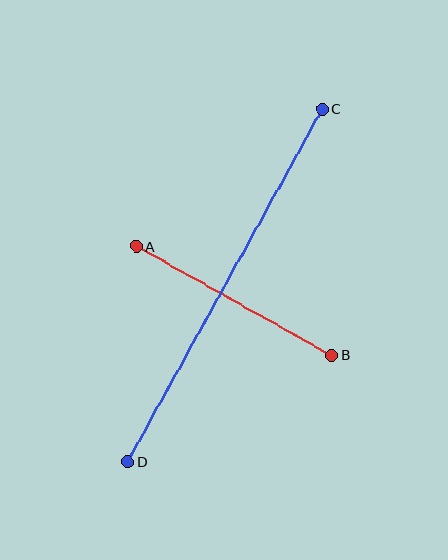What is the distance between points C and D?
The distance is approximately 403 pixels.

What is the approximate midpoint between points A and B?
The midpoint is at approximately (234, 301) pixels.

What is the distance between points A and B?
The distance is approximately 224 pixels.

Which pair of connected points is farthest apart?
Points C and D are farthest apart.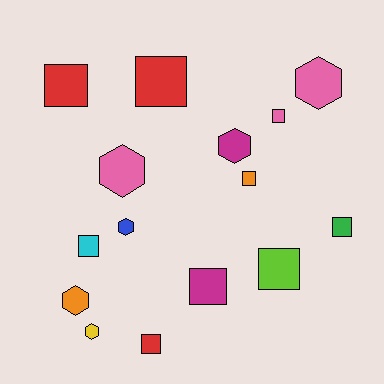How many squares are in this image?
There are 9 squares.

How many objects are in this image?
There are 15 objects.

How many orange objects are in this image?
There are 2 orange objects.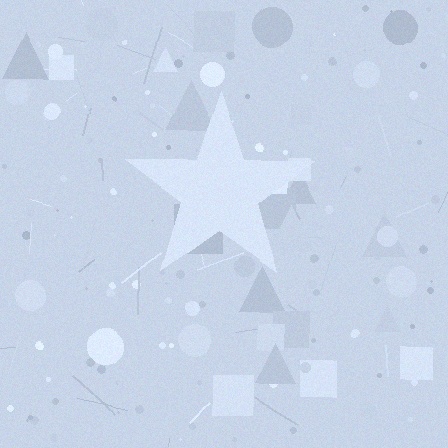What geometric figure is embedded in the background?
A star is embedded in the background.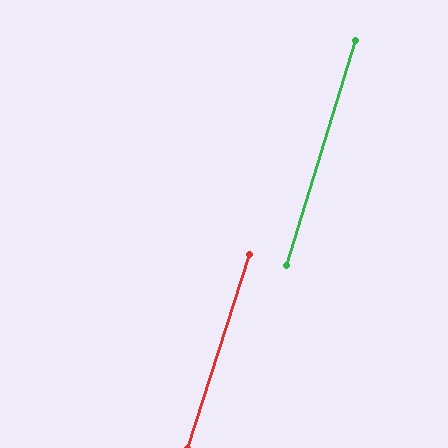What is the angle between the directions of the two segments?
Approximately 1 degree.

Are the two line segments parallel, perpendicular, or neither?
Parallel — their directions differ by only 0.6°.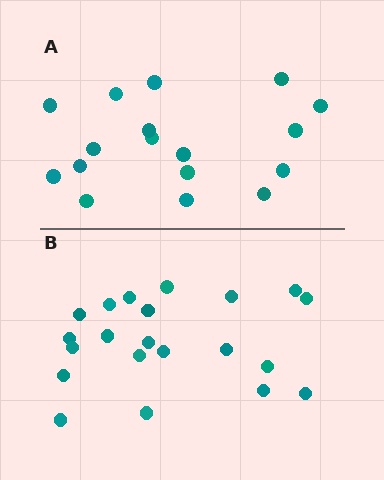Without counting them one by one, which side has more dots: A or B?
Region B (the bottom region) has more dots.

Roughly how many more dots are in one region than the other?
Region B has about 4 more dots than region A.